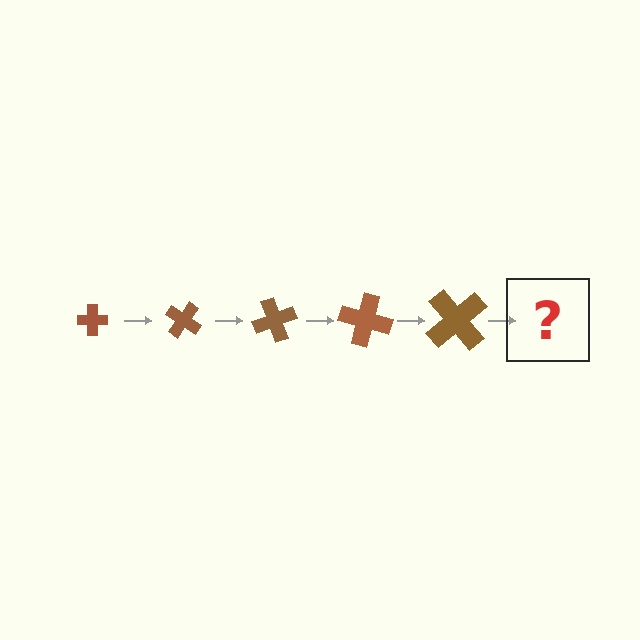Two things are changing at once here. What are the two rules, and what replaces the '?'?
The two rules are that the cross grows larger each step and it rotates 35 degrees each step. The '?' should be a cross, larger than the previous one and rotated 175 degrees from the start.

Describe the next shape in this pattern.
It should be a cross, larger than the previous one and rotated 175 degrees from the start.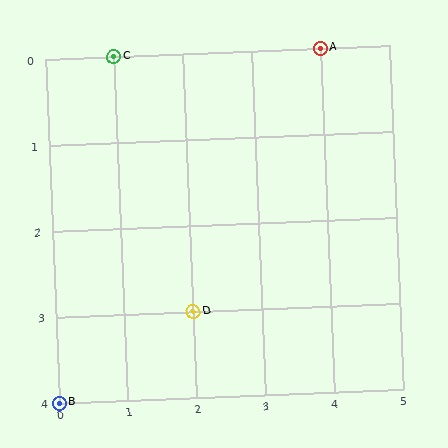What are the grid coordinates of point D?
Point D is at grid coordinates (2, 3).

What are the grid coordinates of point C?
Point C is at grid coordinates (1, 0).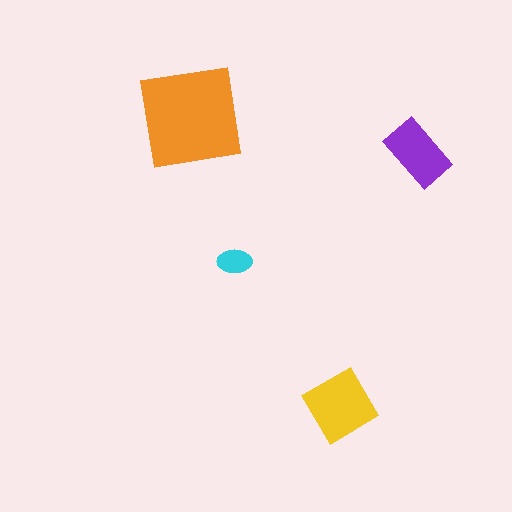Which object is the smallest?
The cyan ellipse.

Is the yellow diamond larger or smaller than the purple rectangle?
Larger.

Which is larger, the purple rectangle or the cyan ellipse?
The purple rectangle.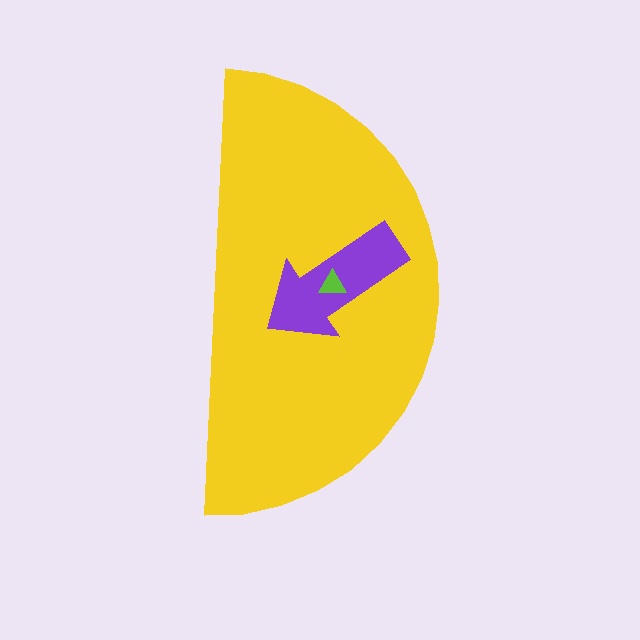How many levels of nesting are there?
3.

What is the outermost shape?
The yellow semicircle.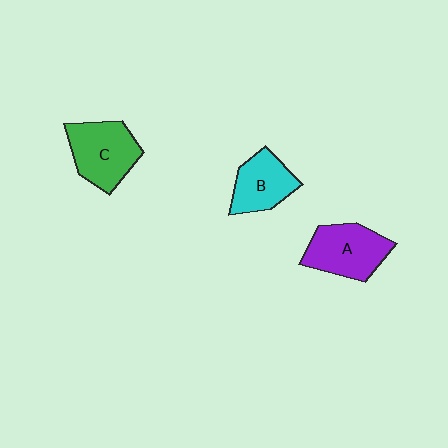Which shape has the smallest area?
Shape B (cyan).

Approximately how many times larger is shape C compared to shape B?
Approximately 1.3 times.